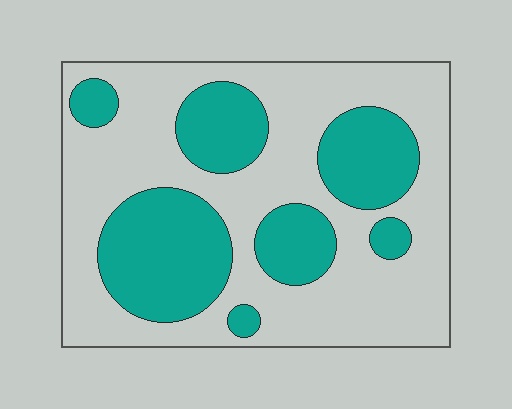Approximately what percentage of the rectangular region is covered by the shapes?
Approximately 35%.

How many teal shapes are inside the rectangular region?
7.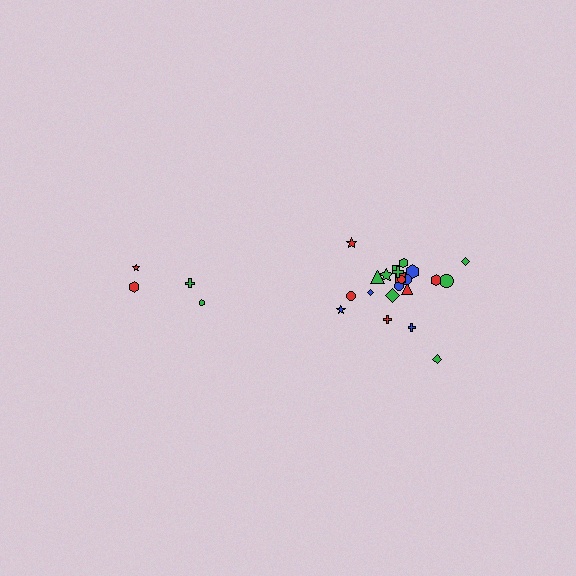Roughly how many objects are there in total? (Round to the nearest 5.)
Roughly 25 objects in total.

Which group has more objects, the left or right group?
The right group.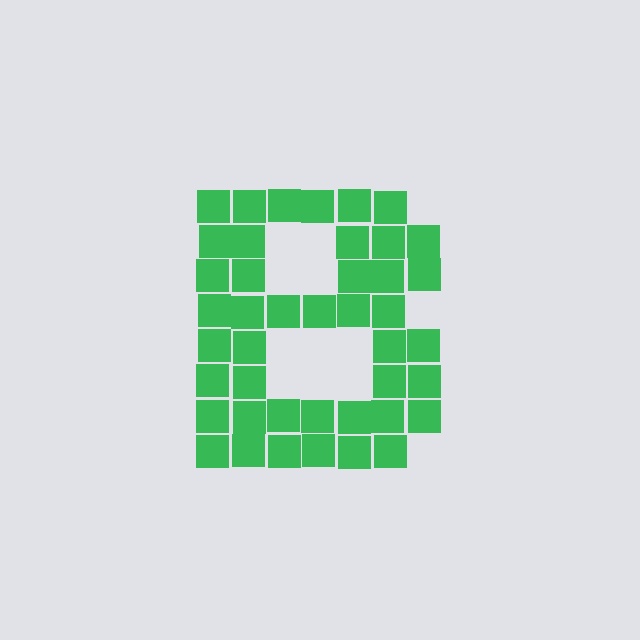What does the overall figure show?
The overall figure shows the letter B.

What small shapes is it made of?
It is made of small squares.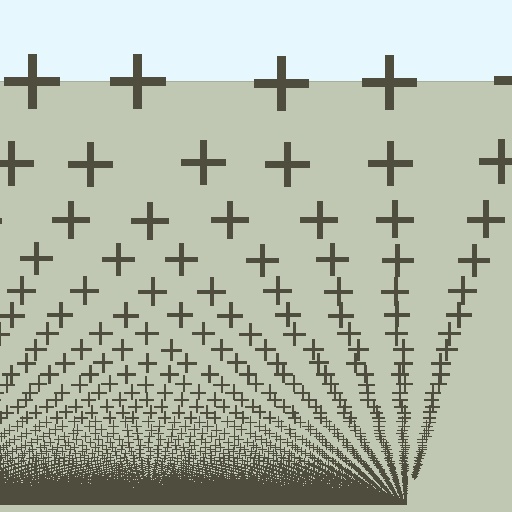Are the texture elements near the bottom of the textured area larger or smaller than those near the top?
Smaller. The gradient is inverted — elements near the bottom are smaller and denser.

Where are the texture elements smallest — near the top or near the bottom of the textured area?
Near the bottom.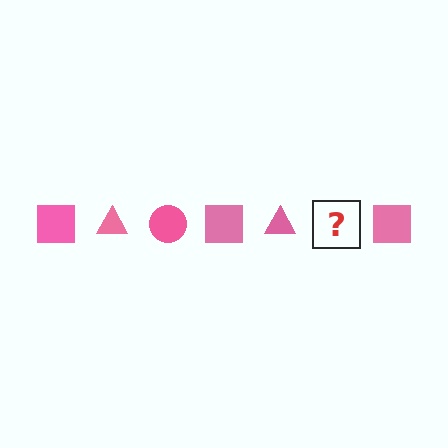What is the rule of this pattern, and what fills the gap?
The rule is that the pattern cycles through square, triangle, circle shapes in pink. The gap should be filled with a pink circle.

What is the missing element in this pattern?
The missing element is a pink circle.